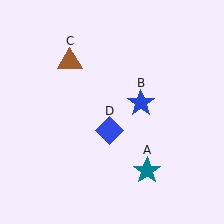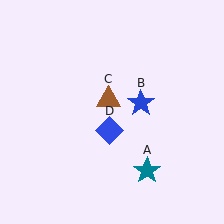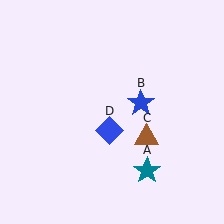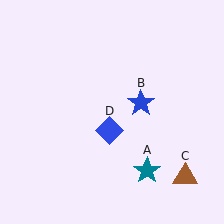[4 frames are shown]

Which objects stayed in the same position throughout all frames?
Teal star (object A) and blue star (object B) and blue diamond (object D) remained stationary.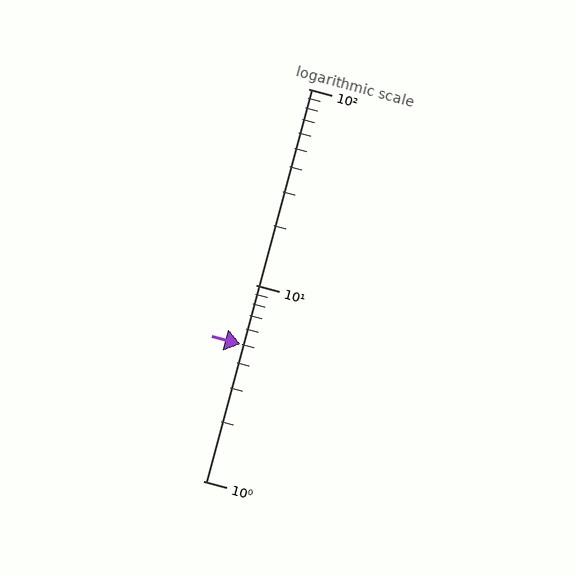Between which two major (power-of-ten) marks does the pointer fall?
The pointer is between 1 and 10.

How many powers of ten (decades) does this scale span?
The scale spans 2 decades, from 1 to 100.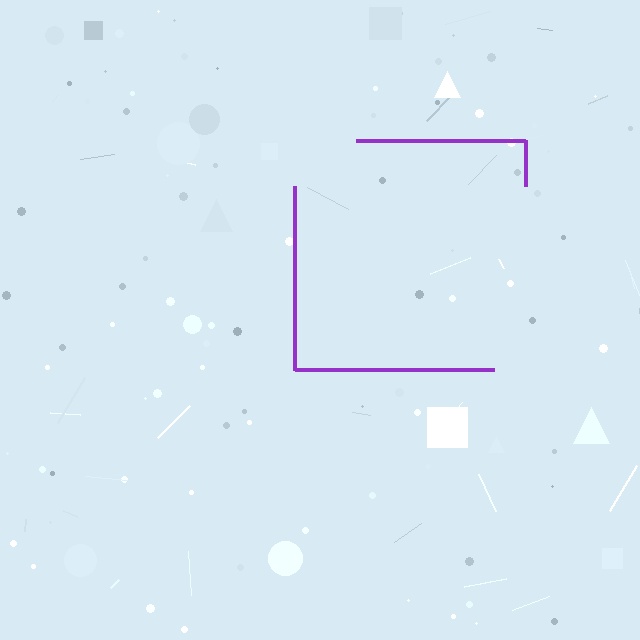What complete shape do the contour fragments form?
The contour fragments form a square.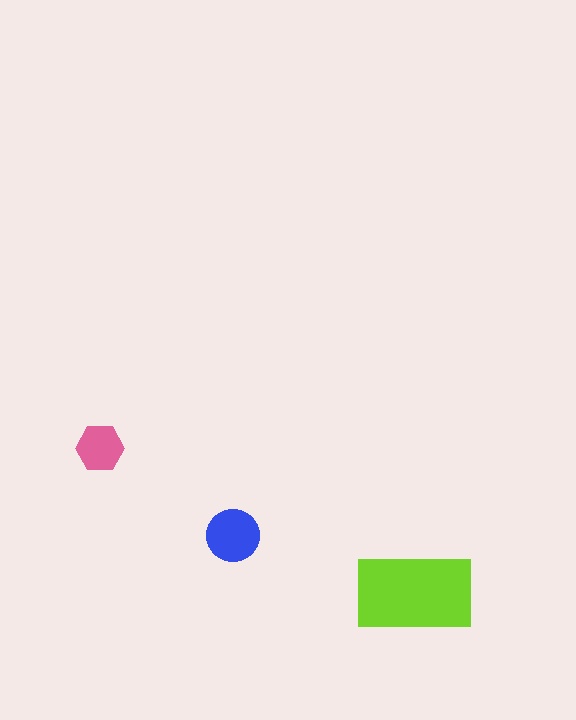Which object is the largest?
The lime rectangle.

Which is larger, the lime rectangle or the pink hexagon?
The lime rectangle.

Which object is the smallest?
The pink hexagon.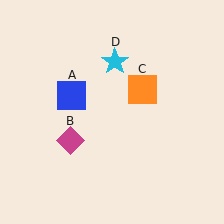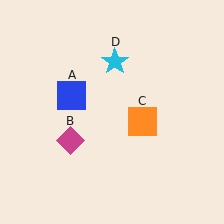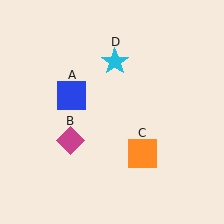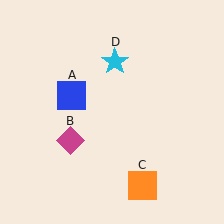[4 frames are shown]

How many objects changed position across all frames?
1 object changed position: orange square (object C).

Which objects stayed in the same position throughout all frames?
Blue square (object A) and magenta diamond (object B) and cyan star (object D) remained stationary.